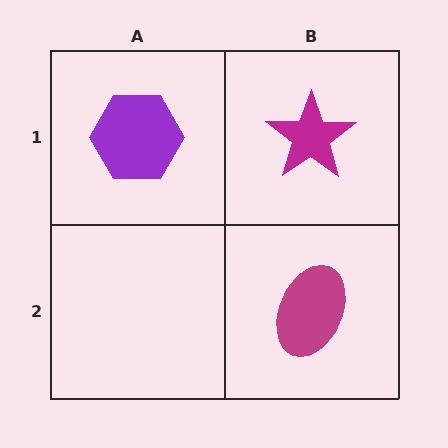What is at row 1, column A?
A purple hexagon.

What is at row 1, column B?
A magenta star.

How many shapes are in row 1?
2 shapes.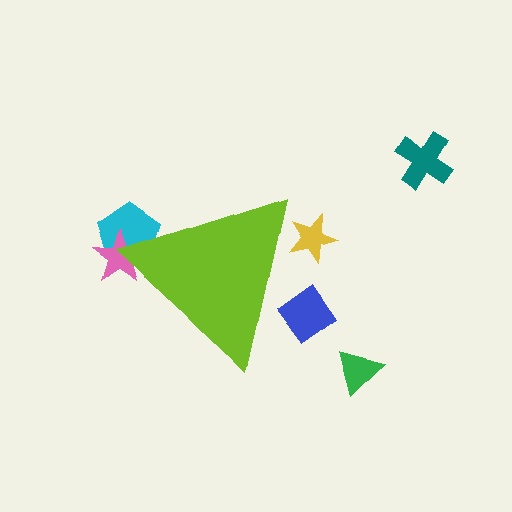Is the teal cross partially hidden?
No, the teal cross is fully visible.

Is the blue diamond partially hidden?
Yes, the blue diamond is partially hidden behind the lime triangle.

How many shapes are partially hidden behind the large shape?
4 shapes are partially hidden.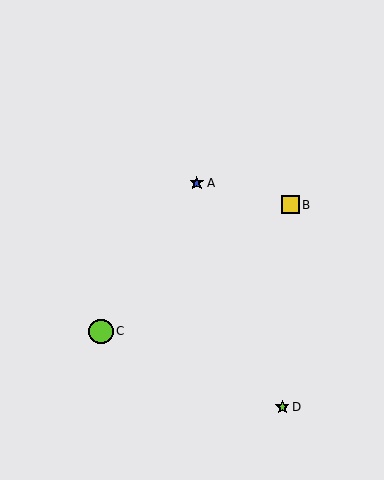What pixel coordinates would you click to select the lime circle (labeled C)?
Click at (101, 331) to select the lime circle C.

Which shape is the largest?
The lime circle (labeled C) is the largest.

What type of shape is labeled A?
Shape A is a blue star.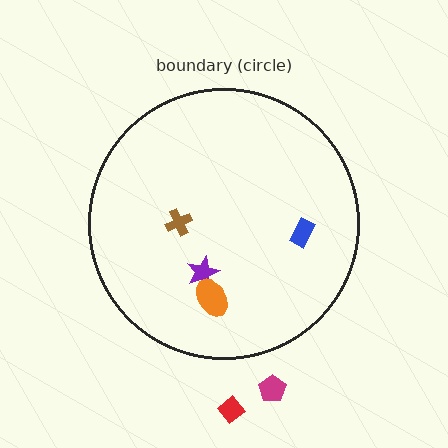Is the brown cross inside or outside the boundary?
Inside.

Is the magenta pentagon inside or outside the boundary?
Outside.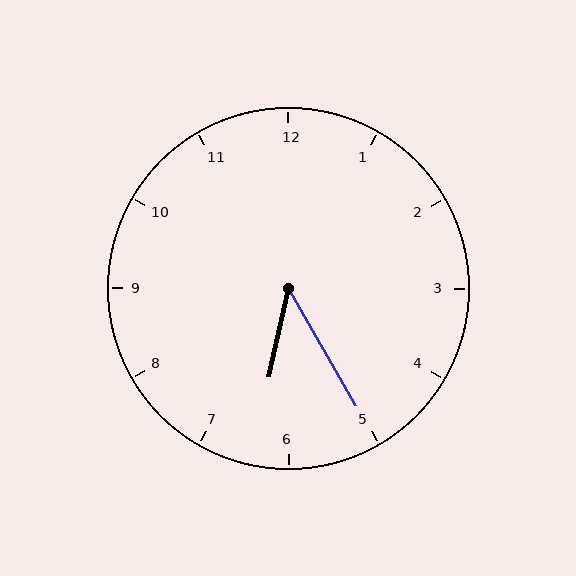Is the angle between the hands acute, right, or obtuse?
It is acute.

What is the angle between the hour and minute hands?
Approximately 42 degrees.